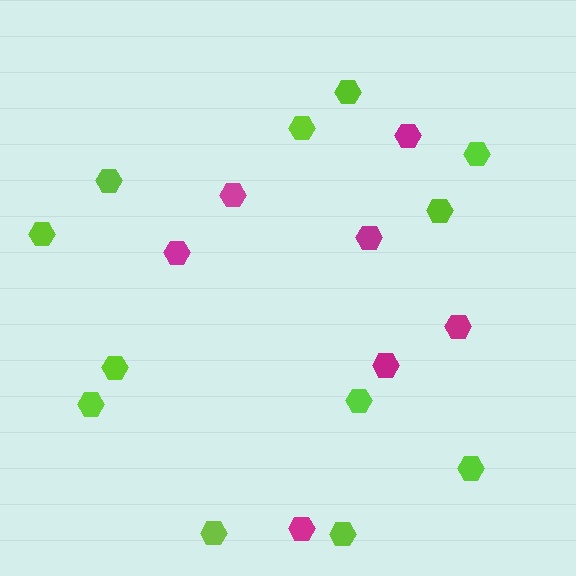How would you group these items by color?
There are 2 groups: one group of magenta hexagons (7) and one group of lime hexagons (12).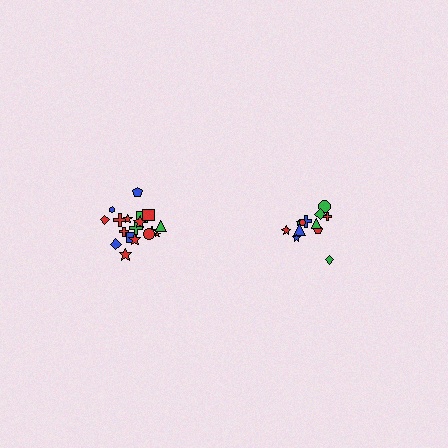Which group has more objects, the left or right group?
The left group.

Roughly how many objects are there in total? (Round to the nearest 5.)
Roughly 30 objects in total.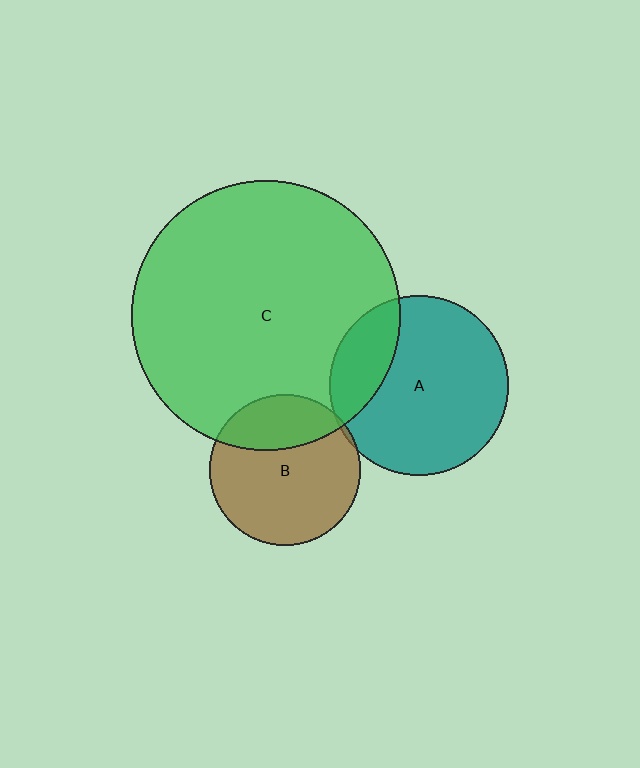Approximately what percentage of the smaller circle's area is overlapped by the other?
Approximately 5%.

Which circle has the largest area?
Circle C (green).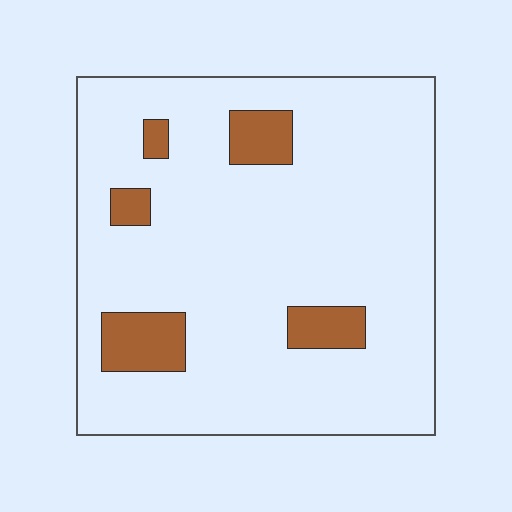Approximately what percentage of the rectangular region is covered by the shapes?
Approximately 10%.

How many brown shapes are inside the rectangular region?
5.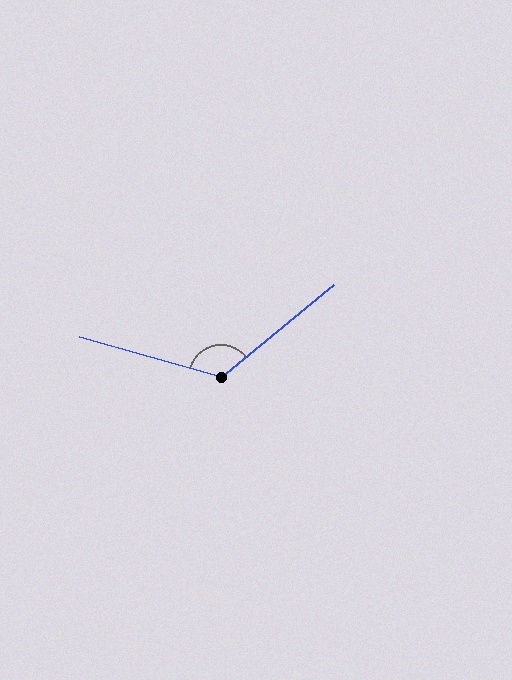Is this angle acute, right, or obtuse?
It is obtuse.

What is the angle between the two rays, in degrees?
Approximately 125 degrees.